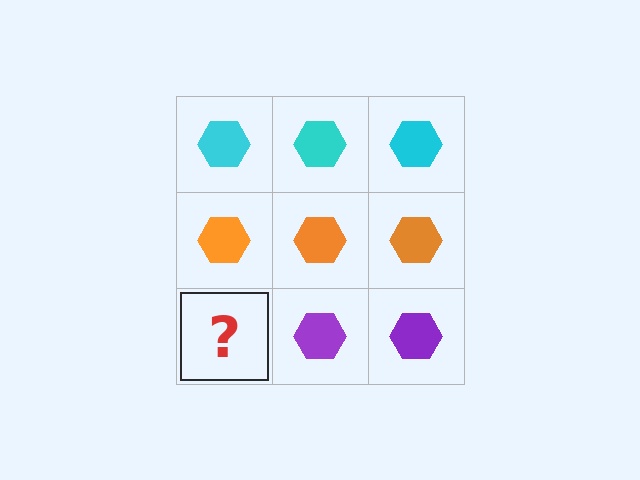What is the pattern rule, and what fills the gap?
The rule is that each row has a consistent color. The gap should be filled with a purple hexagon.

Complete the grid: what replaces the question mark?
The question mark should be replaced with a purple hexagon.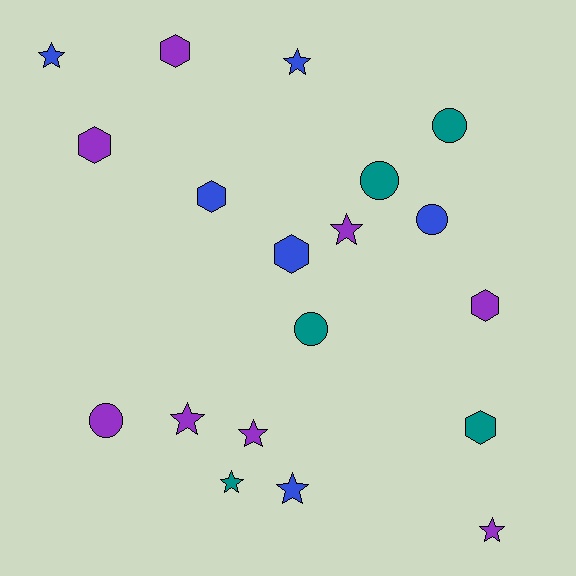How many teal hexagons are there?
There is 1 teal hexagon.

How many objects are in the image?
There are 19 objects.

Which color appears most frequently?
Purple, with 8 objects.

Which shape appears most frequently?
Star, with 8 objects.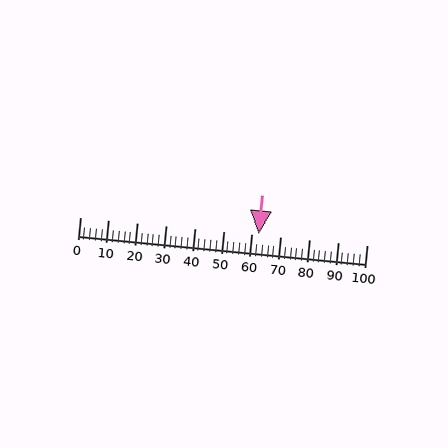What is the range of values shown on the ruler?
The ruler shows values from 0 to 100.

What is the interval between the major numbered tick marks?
The major tick marks are spaced 10 units apart.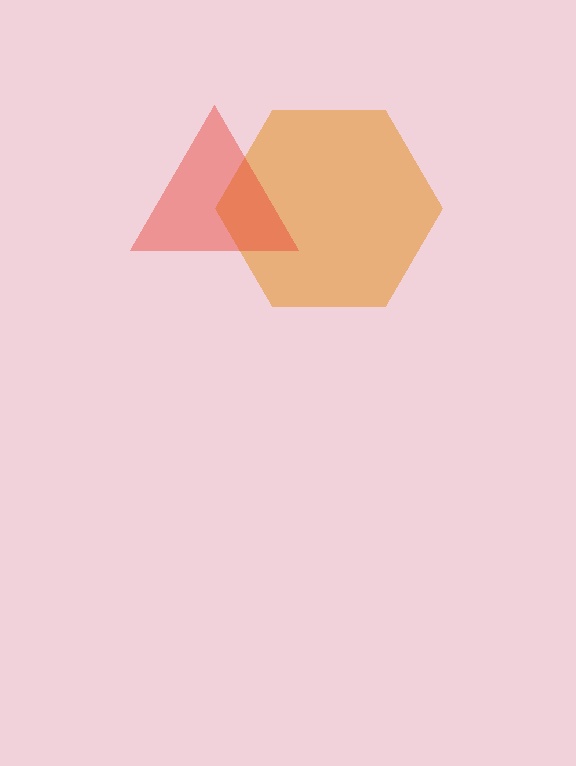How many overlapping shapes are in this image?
There are 2 overlapping shapes in the image.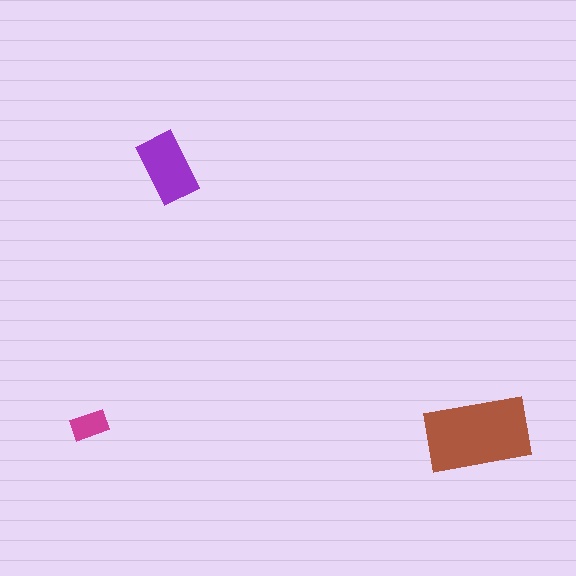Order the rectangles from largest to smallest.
the brown one, the purple one, the magenta one.